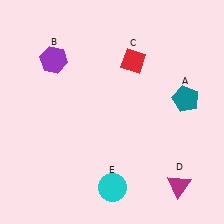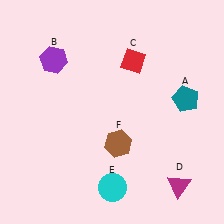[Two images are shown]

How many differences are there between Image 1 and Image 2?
There is 1 difference between the two images.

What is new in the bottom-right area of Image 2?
A brown hexagon (F) was added in the bottom-right area of Image 2.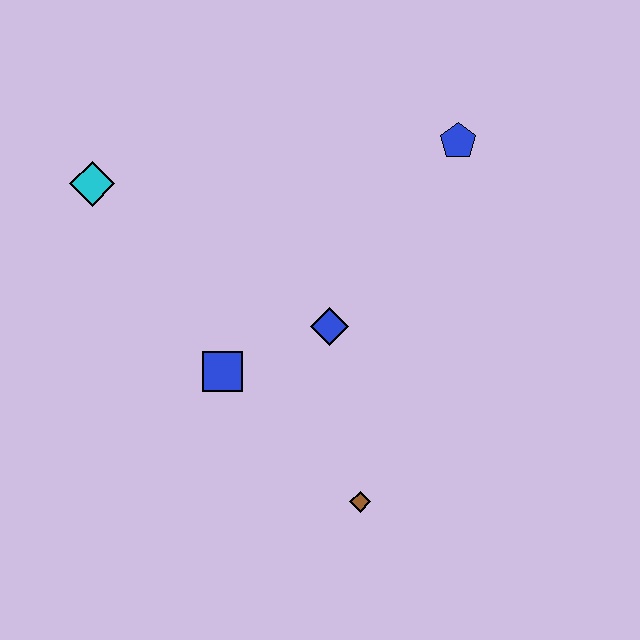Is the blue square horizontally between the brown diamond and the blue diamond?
No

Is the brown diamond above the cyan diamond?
No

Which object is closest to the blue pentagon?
The blue diamond is closest to the blue pentagon.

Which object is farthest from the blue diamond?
The cyan diamond is farthest from the blue diamond.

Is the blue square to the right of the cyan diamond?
Yes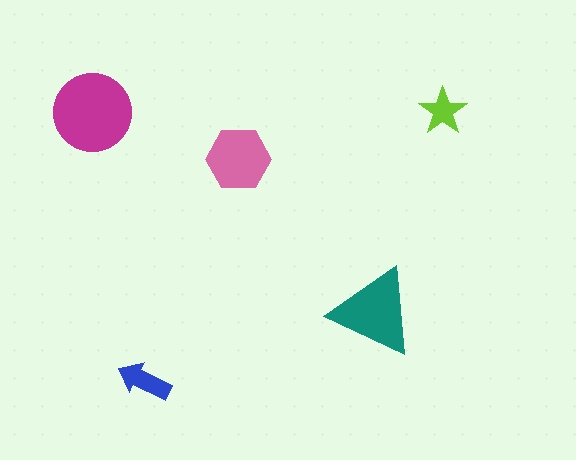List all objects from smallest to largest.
The lime star, the blue arrow, the pink hexagon, the teal triangle, the magenta circle.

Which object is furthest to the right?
The lime star is rightmost.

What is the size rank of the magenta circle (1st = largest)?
1st.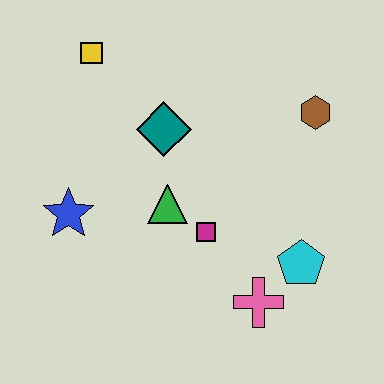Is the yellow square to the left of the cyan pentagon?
Yes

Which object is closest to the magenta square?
The green triangle is closest to the magenta square.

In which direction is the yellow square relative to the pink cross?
The yellow square is above the pink cross.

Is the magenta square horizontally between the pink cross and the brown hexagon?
No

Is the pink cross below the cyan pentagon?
Yes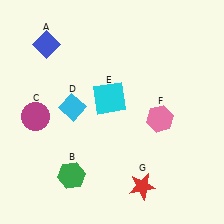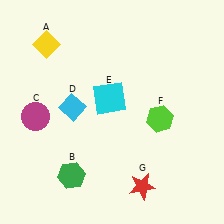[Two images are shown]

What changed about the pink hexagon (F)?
In Image 1, F is pink. In Image 2, it changed to lime.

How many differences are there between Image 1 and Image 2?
There are 2 differences between the two images.